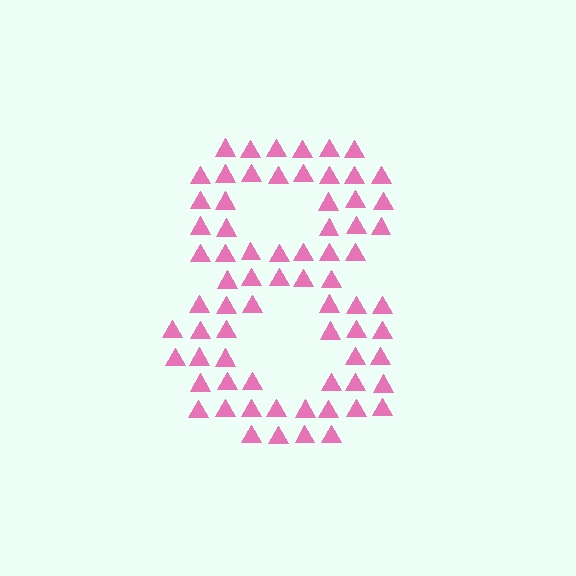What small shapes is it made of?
It is made of small triangles.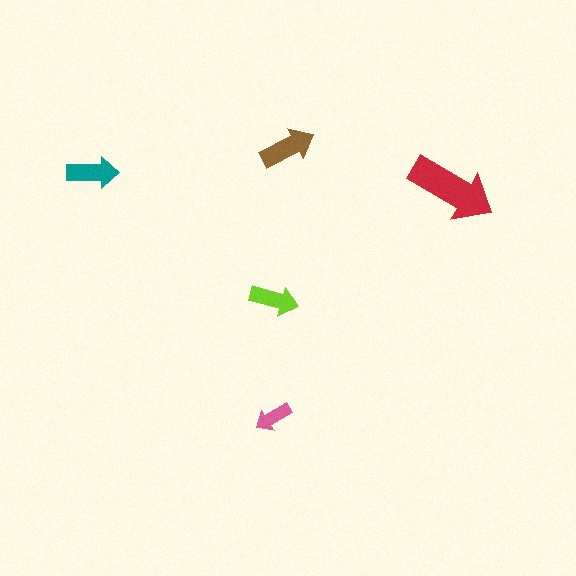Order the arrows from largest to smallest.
the red one, the brown one, the teal one, the lime one, the pink one.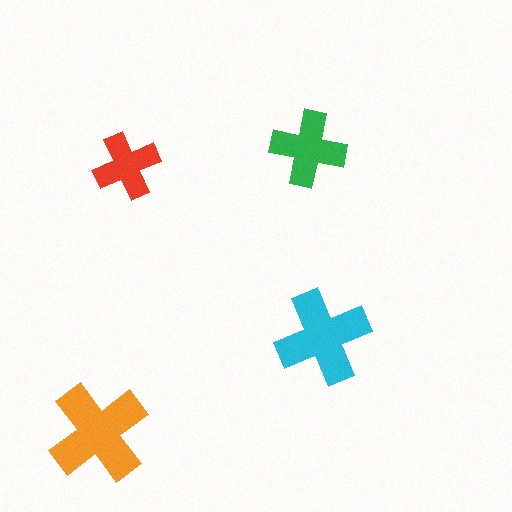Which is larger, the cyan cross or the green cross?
The cyan one.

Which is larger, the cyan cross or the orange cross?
The orange one.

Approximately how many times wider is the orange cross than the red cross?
About 1.5 times wider.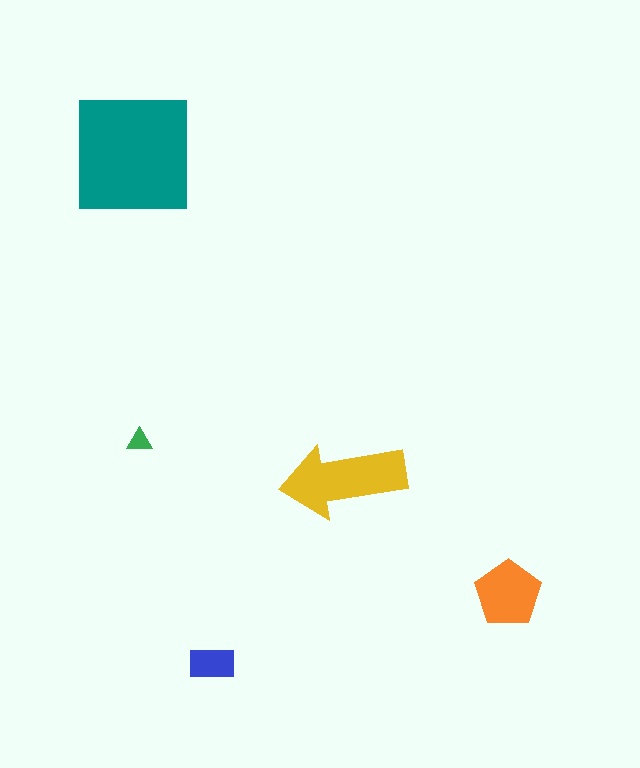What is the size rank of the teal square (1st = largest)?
1st.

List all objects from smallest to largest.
The green triangle, the blue rectangle, the orange pentagon, the yellow arrow, the teal square.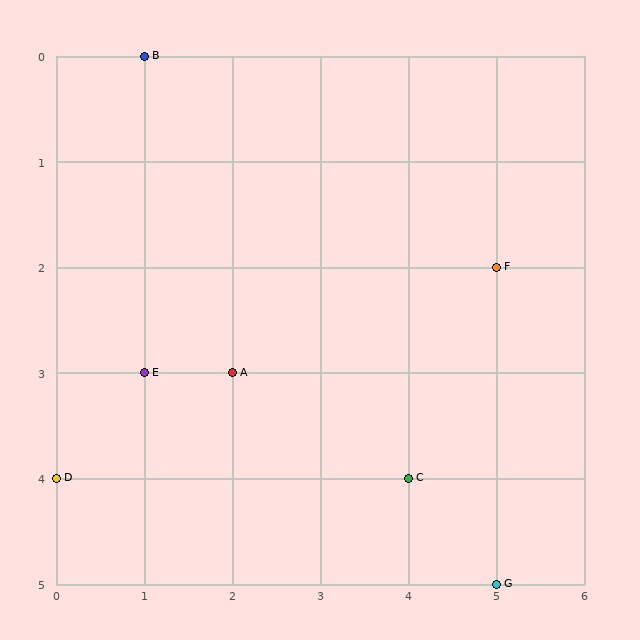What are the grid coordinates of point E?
Point E is at grid coordinates (1, 3).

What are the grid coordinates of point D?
Point D is at grid coordinates (0, 4).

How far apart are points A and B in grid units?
Points A and B are 1 column and 3 rows apart (about 3.2 grid units diagonally).